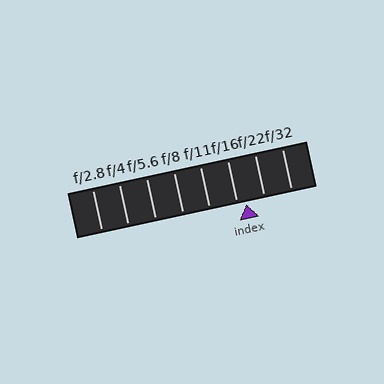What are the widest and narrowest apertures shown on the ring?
The widest aperture shown is f/2.8 and the narrowest is f/32.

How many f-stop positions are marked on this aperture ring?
There are 8 f-stop positions marked.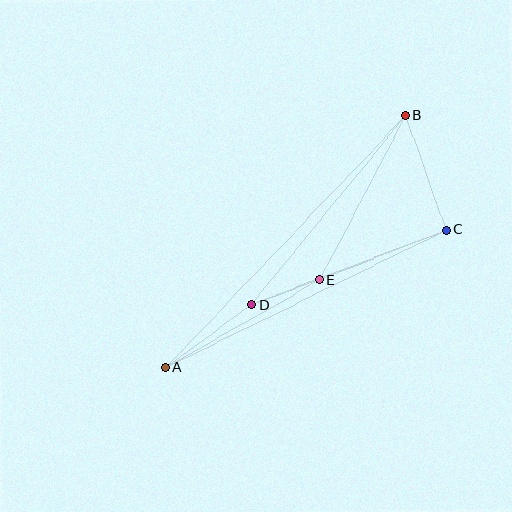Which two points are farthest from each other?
Points A and B are farthest from each other.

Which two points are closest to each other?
Points D and E are closest to each other.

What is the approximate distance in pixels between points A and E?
The distance between A and E is approximately 177 pixels.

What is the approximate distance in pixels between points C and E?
The distance between C and E is approximately 136 pixels.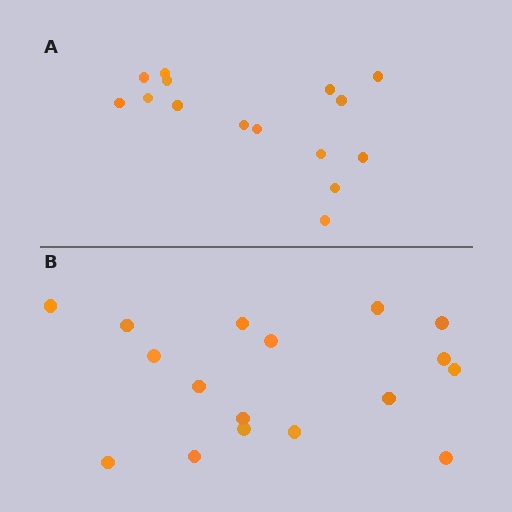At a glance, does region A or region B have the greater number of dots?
Region B (the bottom region) has more dots.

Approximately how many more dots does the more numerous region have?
Region B has just a few more — roughly 2 or 3 more dots than region A.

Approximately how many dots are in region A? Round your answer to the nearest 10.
About 20 dots. (The exact count is 15, which rounds to 20.)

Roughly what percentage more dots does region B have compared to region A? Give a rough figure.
About 15% more.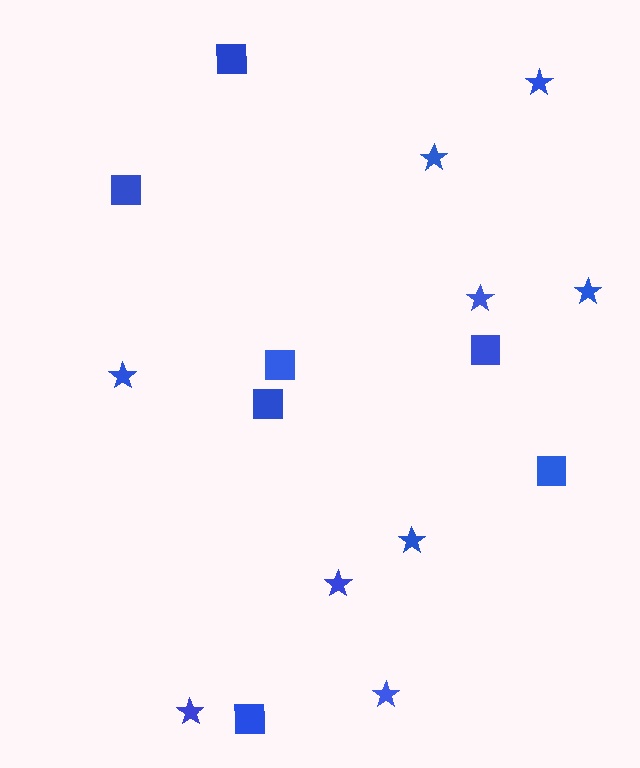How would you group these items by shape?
There are 2 groups: one group of squares (7) and one group of stars (9).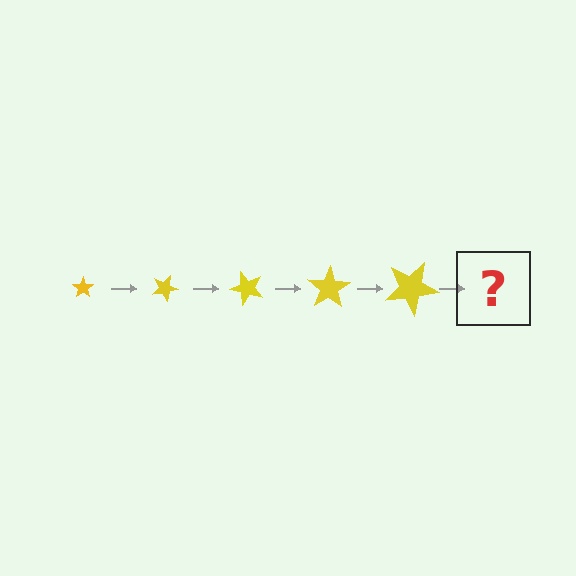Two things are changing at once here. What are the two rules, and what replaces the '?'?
The two rules are that the star grows larger each step and it rotates 25 degrees each step. The '?' should be a star, larger than the previous one and rotated 125 degrees from the start.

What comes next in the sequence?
The next element should be a star, larger than the previous one and rotated 125 degrees from the start.